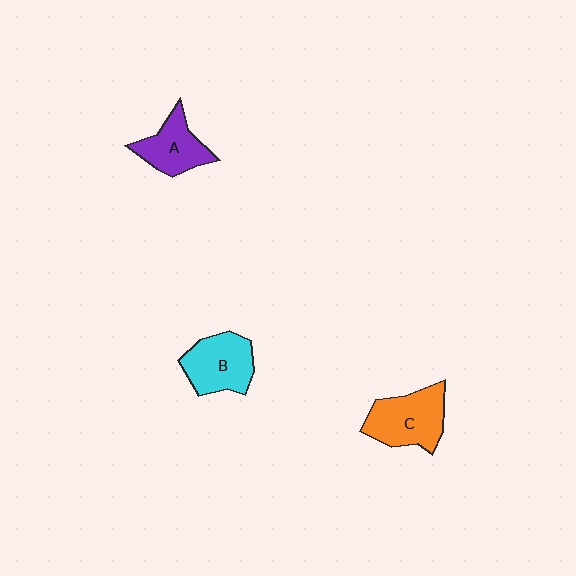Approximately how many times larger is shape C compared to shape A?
Approximately 1.3 times.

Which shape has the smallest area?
Shape A (purple).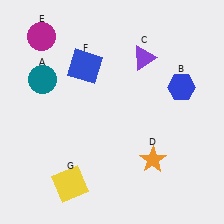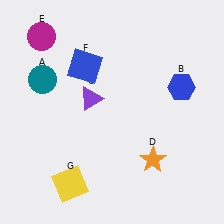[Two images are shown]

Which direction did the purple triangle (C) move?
The purple triangle (C) moved left.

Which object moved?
The purple triangle (C) moved left.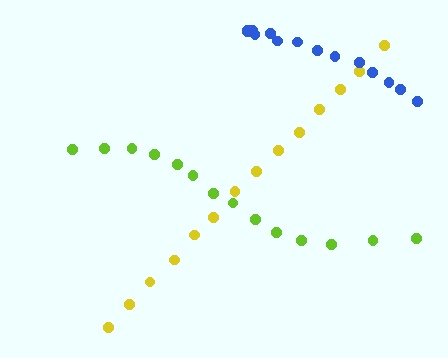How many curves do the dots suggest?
There are 3 distinct paths.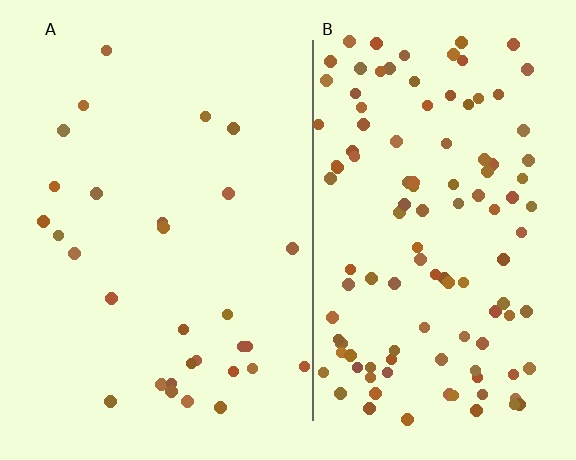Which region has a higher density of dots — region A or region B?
B (the right).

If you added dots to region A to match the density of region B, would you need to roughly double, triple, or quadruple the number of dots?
Approximately quadruple.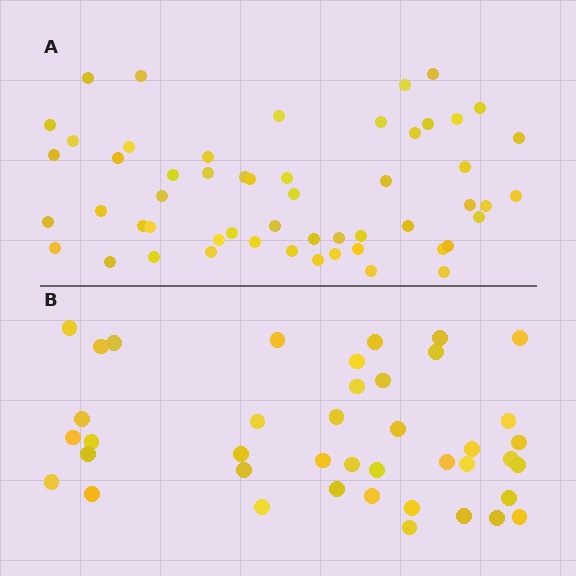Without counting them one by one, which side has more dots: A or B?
Region A (the top region) has more dots.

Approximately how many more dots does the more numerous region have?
Region A has approximately 15 more dots than region B.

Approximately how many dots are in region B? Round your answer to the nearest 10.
About 40 dots. (The exact count is 41, which rounds to 40.)